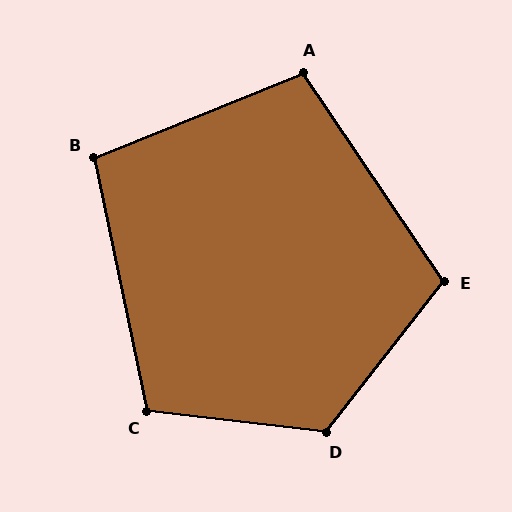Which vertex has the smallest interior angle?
B, at approximately 100 degrees.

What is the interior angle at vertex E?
Approximately 108 degrees (obtuse).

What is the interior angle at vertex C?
Approximately 108 degrees (obtuse).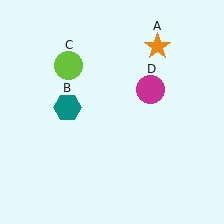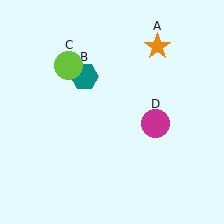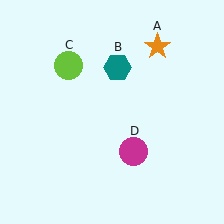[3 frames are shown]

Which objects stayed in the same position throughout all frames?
Orange star (object A) and lime circle (object C) remained stationary.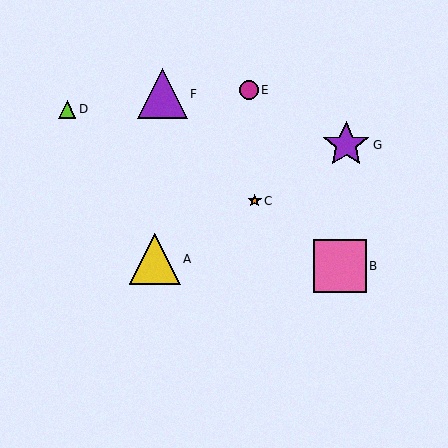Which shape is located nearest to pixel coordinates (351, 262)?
The pink square (labeled B) at (340, 266) is nearest to that location.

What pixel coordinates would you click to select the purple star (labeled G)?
Click at (346, 145) to select the purple star G.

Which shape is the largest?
The pink square (labeled B) is the largest.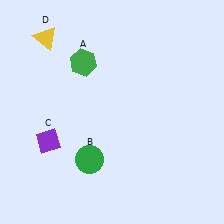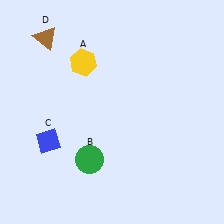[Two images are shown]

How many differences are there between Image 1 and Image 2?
There are 3 differences between the two images.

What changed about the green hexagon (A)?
In Image 1, A is green. In Image 2, it changed to yellow.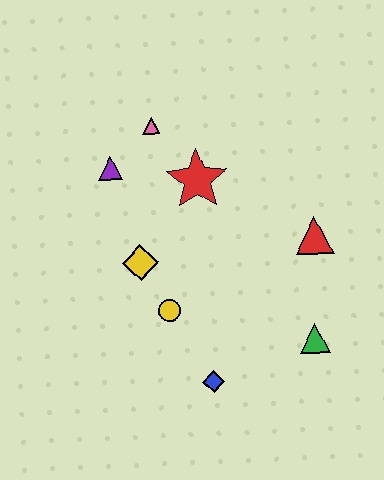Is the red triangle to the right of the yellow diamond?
Yes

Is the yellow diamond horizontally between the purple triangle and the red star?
Yes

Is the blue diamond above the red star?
No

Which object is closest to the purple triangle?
The pink triangle is closest to the purple triangle.